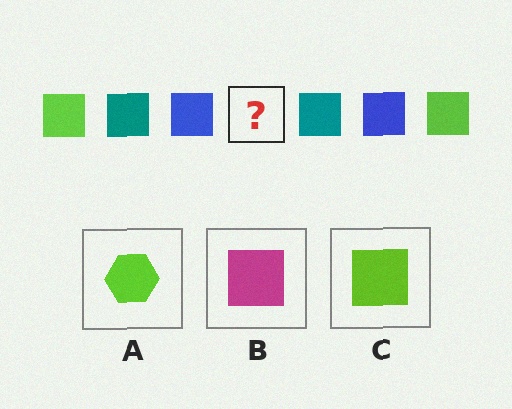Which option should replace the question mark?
Option C.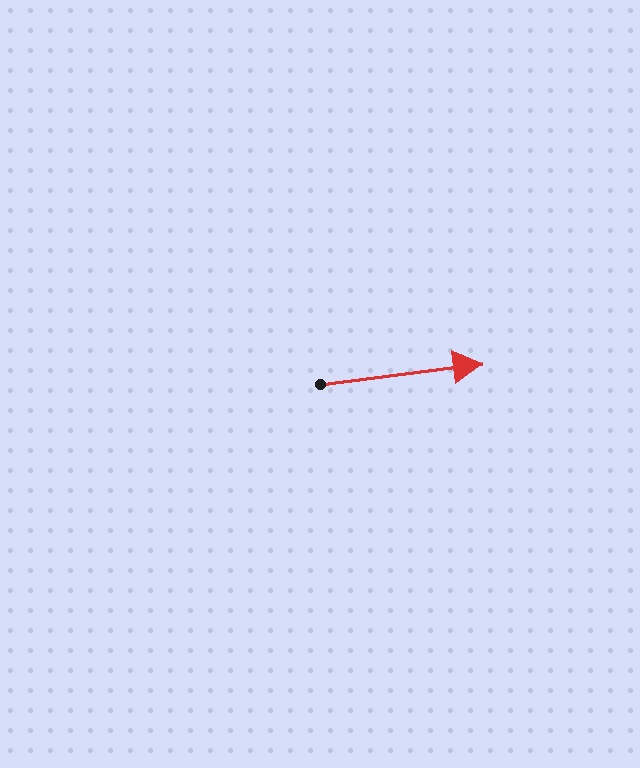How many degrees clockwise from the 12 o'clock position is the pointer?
Approximately 83 degrees.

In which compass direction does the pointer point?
East.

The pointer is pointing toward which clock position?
Roughly 3 o'clock.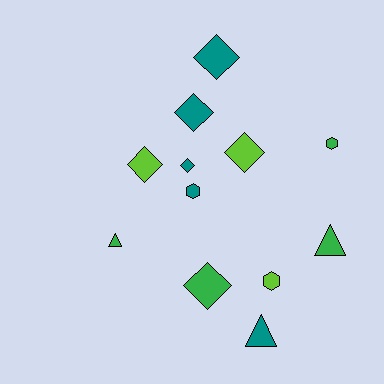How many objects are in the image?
There are 12 objects.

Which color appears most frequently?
Teal, with 5 objects.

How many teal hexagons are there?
There is 1 teal hexagon.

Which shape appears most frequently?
Diamond, with 6 objects.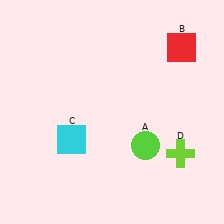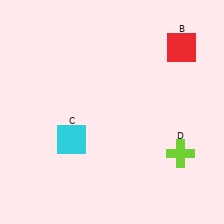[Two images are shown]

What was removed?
The lime circle (A) was removed in Image 2.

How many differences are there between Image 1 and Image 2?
There is 1 difference between the two images.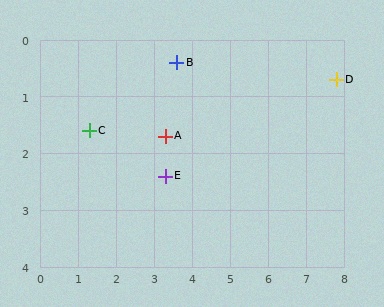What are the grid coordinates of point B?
Point B is at approximately (3.6, 0.4).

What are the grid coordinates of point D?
Point D is at approximately (7.8, 0.7).